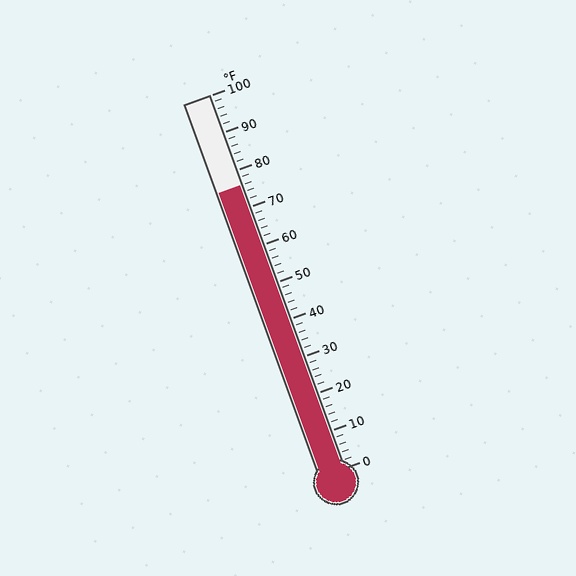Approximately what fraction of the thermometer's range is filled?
The thermometer is filled to approximately 75% of its range.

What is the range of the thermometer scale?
The thermometer scale ranges from 0°F to 100°F.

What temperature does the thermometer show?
The thermometer shows approximately 76°F.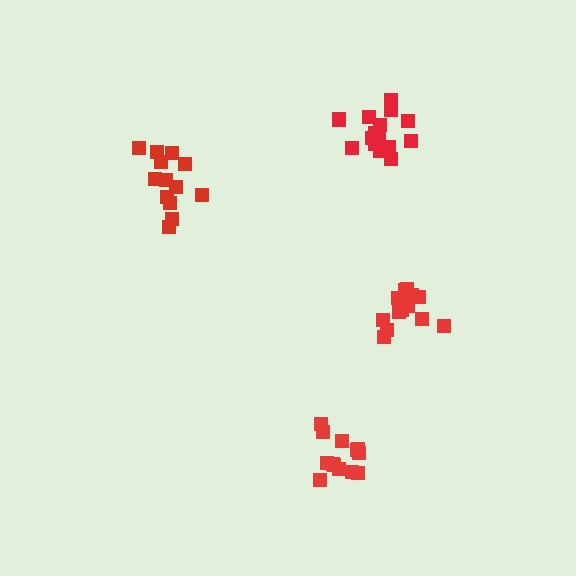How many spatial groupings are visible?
There are 4 spatial groupings.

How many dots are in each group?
Group 1: 15 dots, Group 2: 13 dots, Group 3: 13 dots, Group 4: 15 dots (56 total).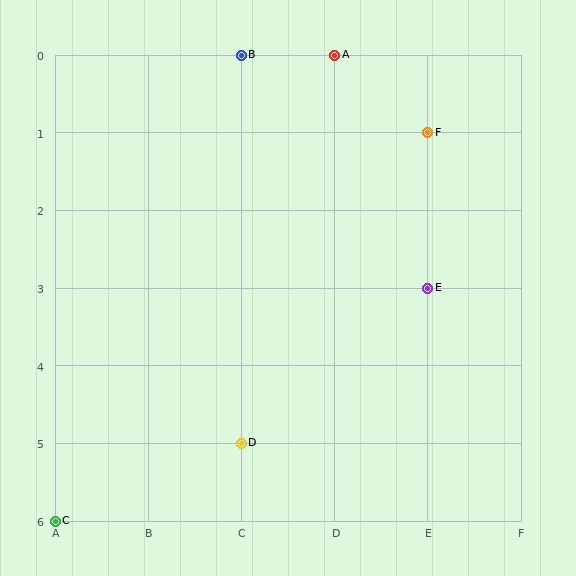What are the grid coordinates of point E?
Point E is at grid coordinates (E, 3).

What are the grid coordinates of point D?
Point D is at grid coordinates (C, 5).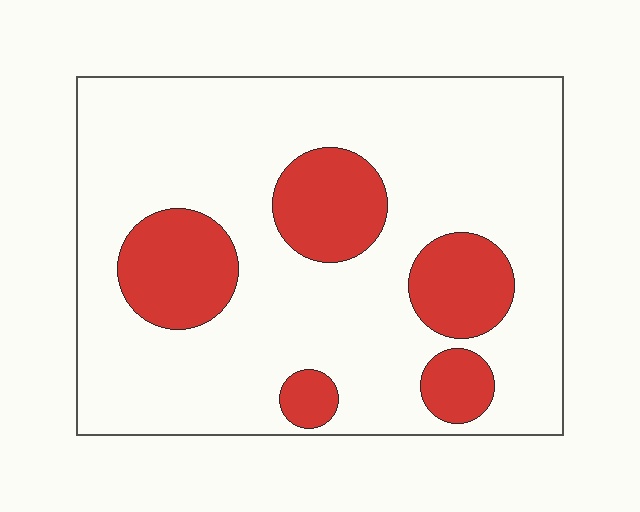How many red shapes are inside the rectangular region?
5.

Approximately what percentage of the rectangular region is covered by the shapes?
Approximately 20%.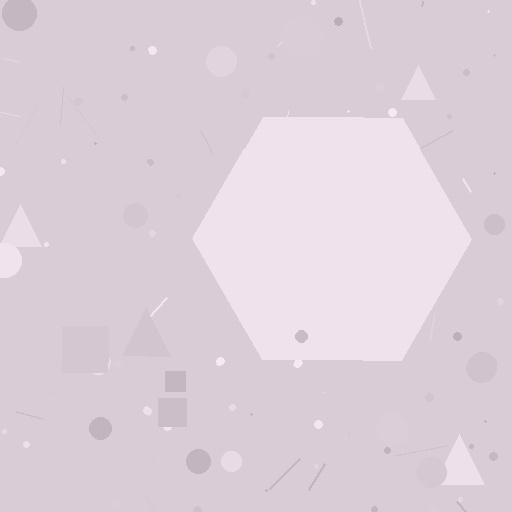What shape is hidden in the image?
A hexagon is hidden in the image.